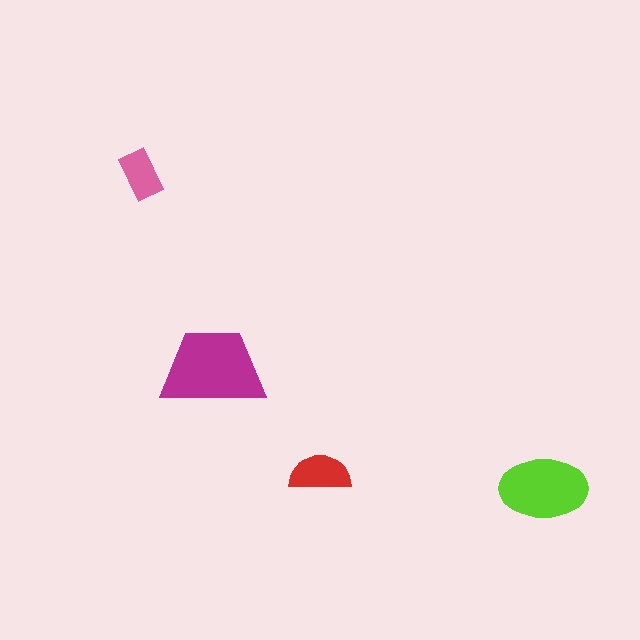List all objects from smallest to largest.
The pink rectangle, the red semicircle, the lime ellipse, the magenta trapezoid.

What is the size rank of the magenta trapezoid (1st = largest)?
1st.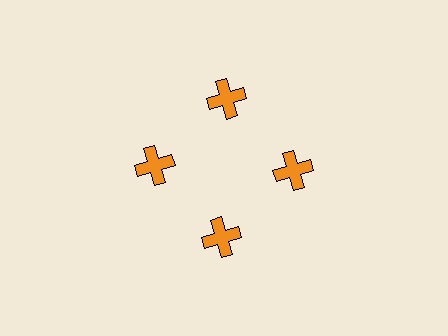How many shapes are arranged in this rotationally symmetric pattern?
There are 4 shapes, arranged in 4 groups of 1.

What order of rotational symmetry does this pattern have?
This pattern has 4-fold rotational symmetry.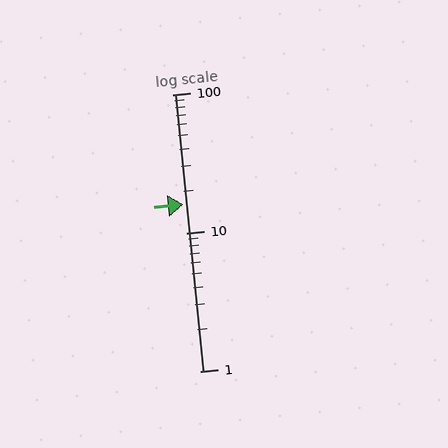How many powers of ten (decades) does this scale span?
The scale spans 2 decades, from 1 to 100.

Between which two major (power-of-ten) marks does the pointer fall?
The pointer is between 10 and 100.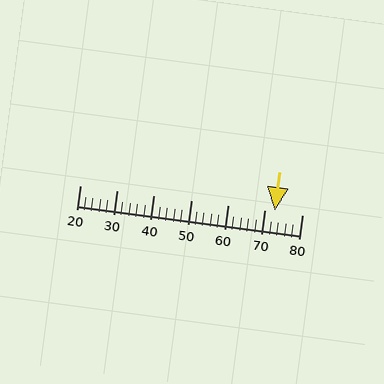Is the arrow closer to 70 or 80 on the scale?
The arrow is closer to 70.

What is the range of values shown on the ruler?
The ruler shows values from 20 to 80.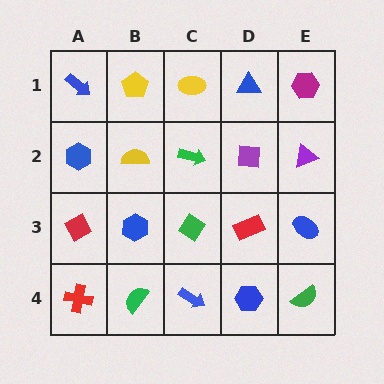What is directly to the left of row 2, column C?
A yellow semicircle.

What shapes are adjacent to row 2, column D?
A blue triangle (row 1, column D), a red rectangle (row 3, column D), a green arrow (row 2, column C), a purple triangle (row 2, column E).